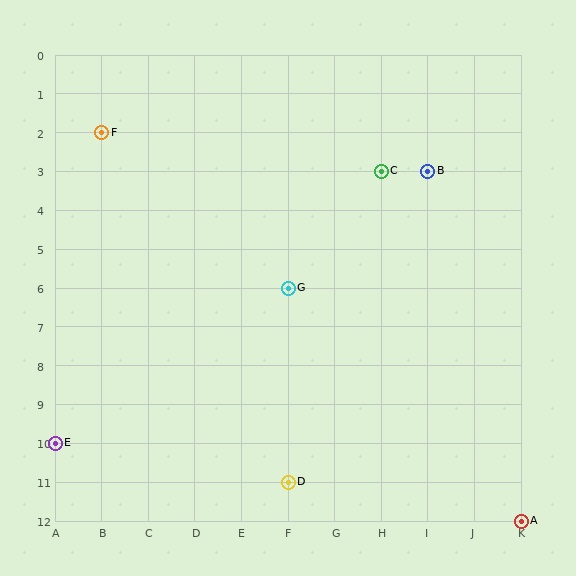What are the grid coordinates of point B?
Point B is at grid coordinates (I, 3).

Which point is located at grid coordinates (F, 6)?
Point G is at (F, 6).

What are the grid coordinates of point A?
Point A is at grid coordinates (K, 12).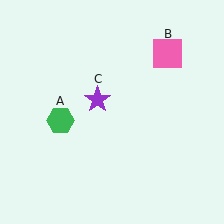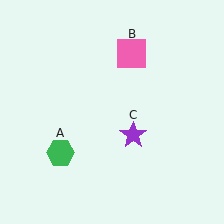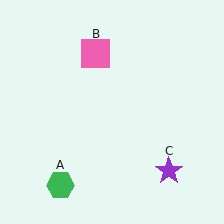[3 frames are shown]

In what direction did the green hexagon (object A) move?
The green hexagon (object A) moved down.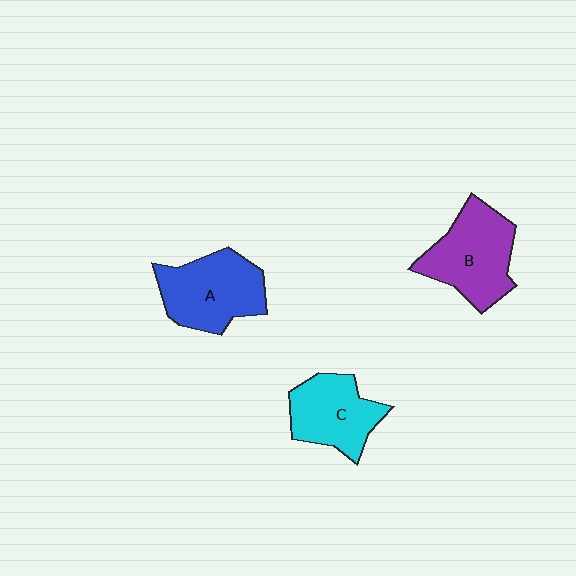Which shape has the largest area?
Shape B (purple).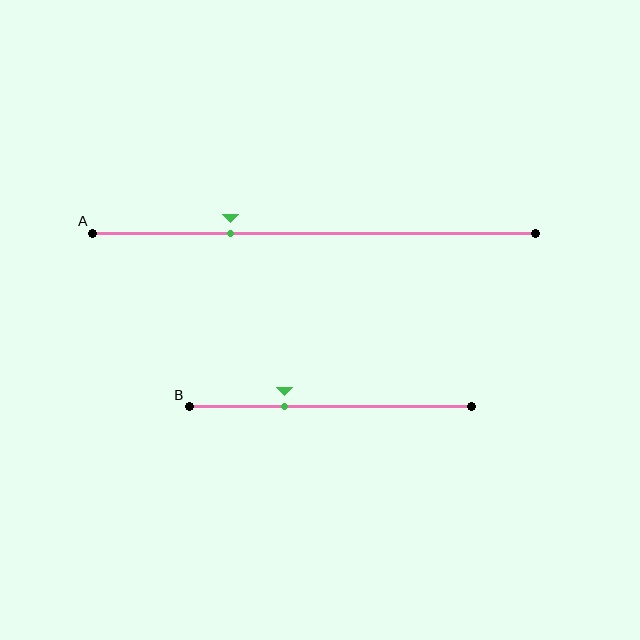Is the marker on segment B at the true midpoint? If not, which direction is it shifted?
No, the marker on segment B is shifted to the left by about 16% of the segment length.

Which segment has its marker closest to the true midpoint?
Segment B has its marker closest to the true midpoint.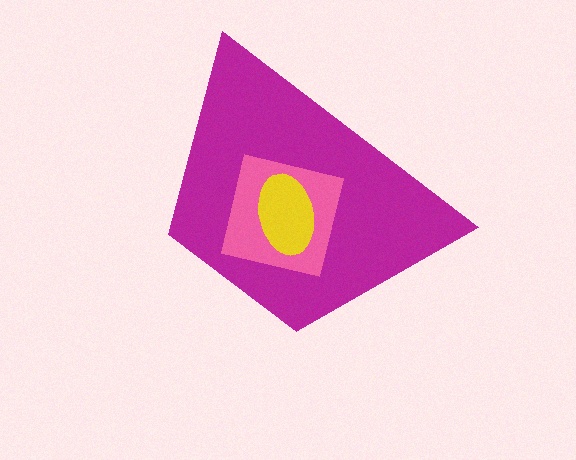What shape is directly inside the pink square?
The yellow ellipse.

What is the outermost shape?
The magenta trapezoid.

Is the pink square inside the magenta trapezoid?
Yes.